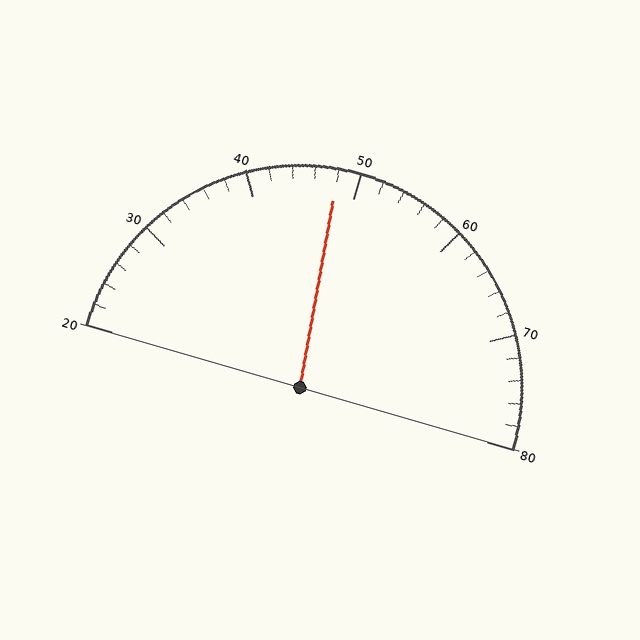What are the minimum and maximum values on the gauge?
The gauge ranges from 20 to 80.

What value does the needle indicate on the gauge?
The needle indicates approximately 48.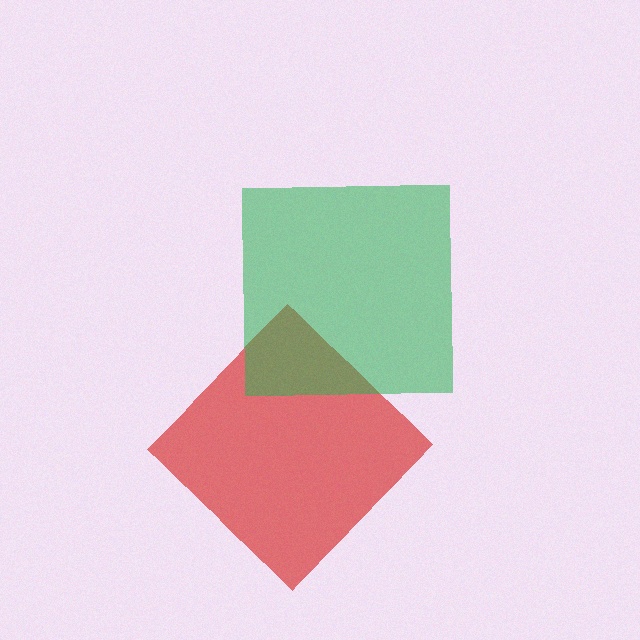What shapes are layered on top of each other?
The layered shapes are: a red diamond, a green square.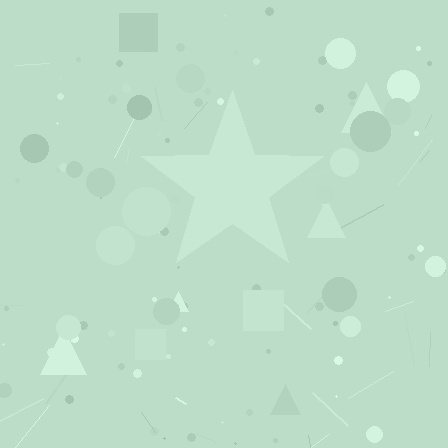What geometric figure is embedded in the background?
A star is embedded in the background.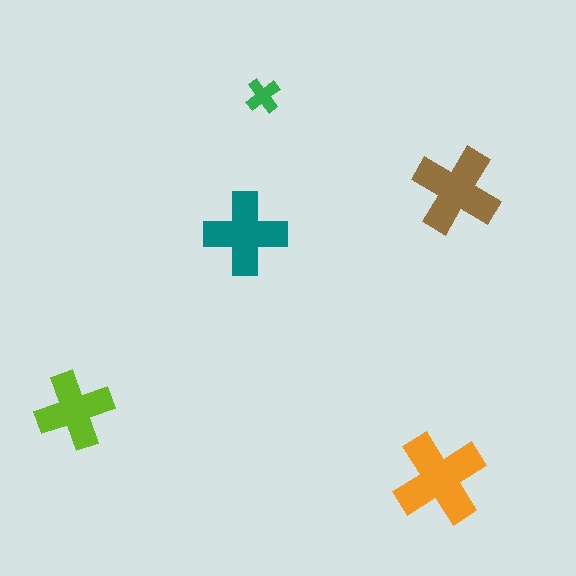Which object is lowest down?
The orange cross is bottommost.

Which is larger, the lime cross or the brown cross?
The brown one.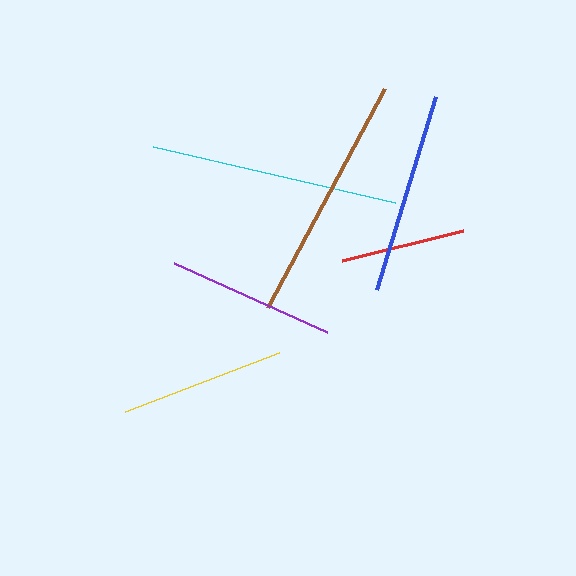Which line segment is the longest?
The cyan line is the longest at approximately 249 pixels.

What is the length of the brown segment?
The brown segment is approximately 248 pixels long.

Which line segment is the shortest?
The red line is the shortest at approximately 124 pixels.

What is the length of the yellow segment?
The yellow segment is approximately 165 pixels long.